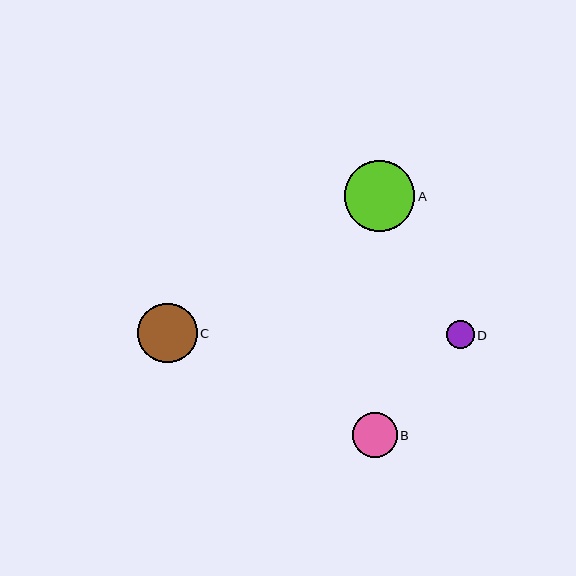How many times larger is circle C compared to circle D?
Circle C is approximately 2.2 times the size of circle D.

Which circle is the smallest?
Circle D is the smallest with a size of approximately 28 pixels.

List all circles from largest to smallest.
From largest to smallest: A, C, B, D.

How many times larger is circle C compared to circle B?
Circle C is approximately 1.3 times the size of circle B.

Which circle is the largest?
Circle A is the largest with a size of approximately 70 pixels.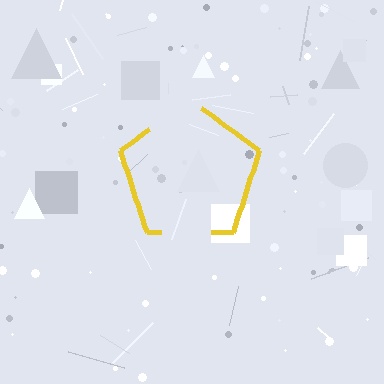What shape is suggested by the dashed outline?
The dashed outline suggests a pentagon.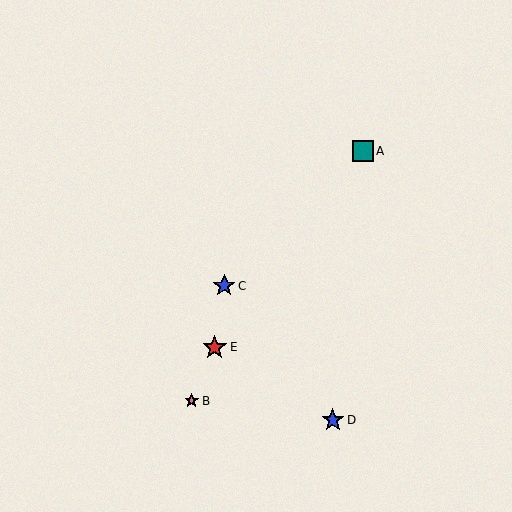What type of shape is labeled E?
Shape E is a red star.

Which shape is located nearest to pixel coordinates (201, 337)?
The red star (labeled E) at (215, 347) is nearest to that location.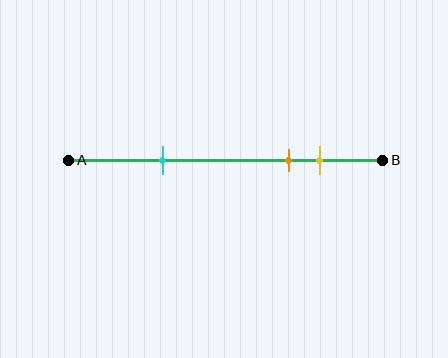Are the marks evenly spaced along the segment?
No, the marks are not evenly spaced.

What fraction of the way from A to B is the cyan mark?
The cyan mark is approximately 30% (0.3) of the way from A to B.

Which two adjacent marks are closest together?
The orange and yellow marks are the closest adjacent pair.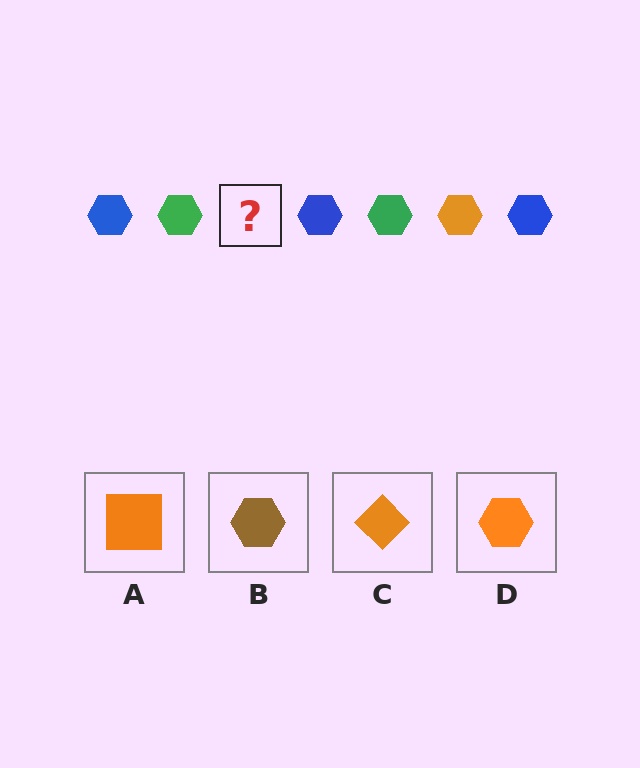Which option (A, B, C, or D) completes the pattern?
D.